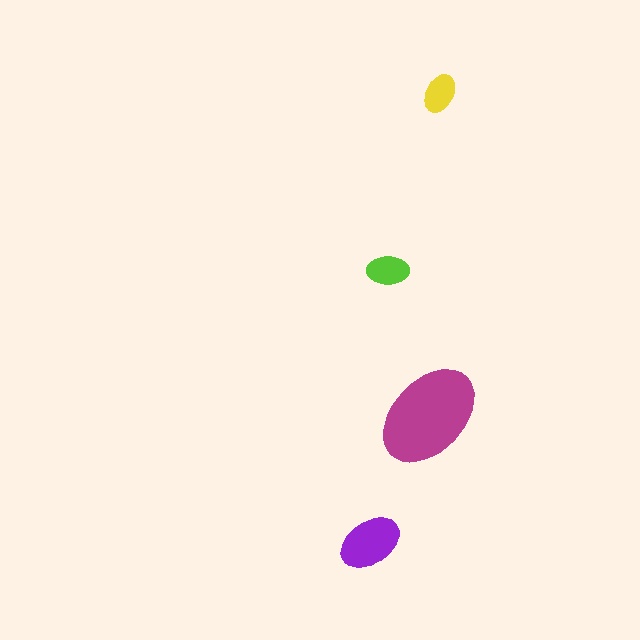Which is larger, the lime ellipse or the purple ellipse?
The purple one.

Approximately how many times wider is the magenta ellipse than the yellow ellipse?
About 2.5 times wider.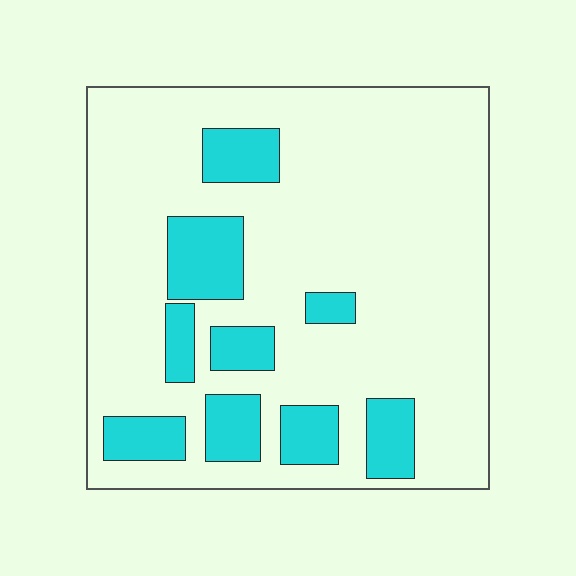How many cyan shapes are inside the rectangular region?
9.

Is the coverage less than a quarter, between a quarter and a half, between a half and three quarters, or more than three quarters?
Less than a quarter.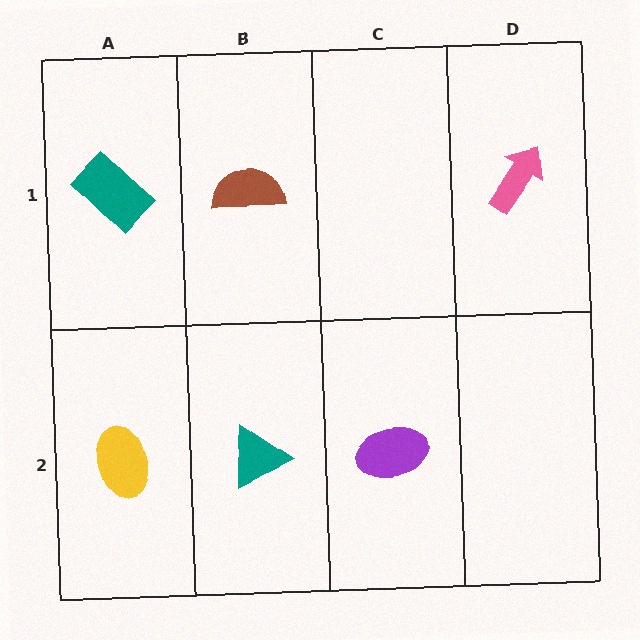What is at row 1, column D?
A pink arrow.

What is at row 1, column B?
A brown semicircle.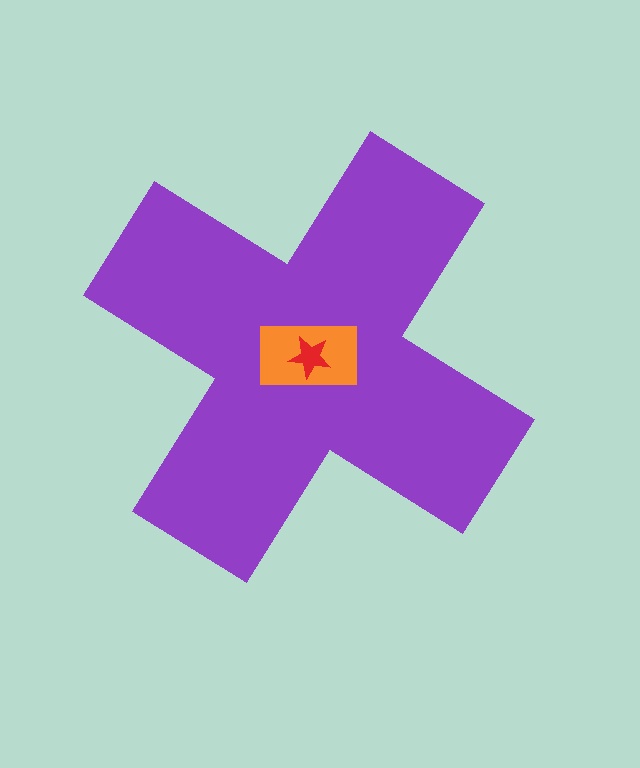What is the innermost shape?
The red star.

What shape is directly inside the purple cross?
The orange rectangle.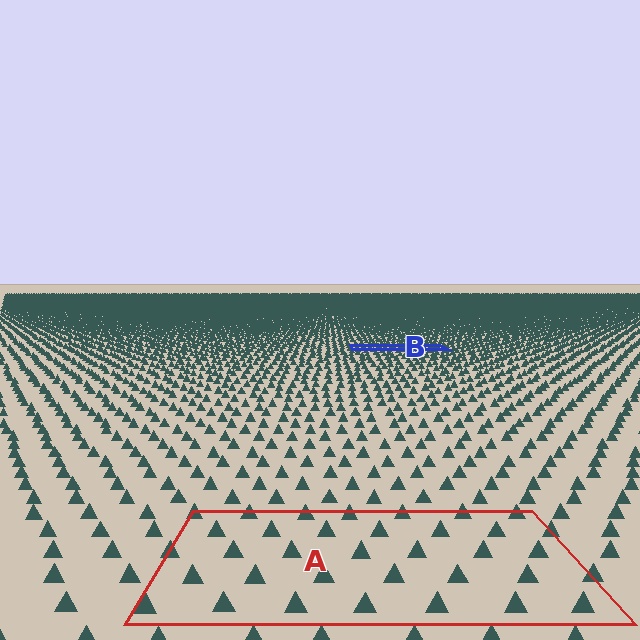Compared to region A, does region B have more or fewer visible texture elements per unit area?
Region B has more texture elements per unit area — they are packed more densely because it is farther away.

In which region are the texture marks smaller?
The texture marks are smaller in region B, because it is farther away.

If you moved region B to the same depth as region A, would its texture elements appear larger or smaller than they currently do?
They would appear larger. At a closer depth, the same texture elements are projected at a bigger on-screen size.